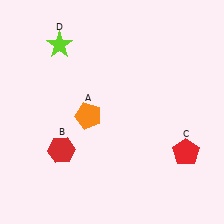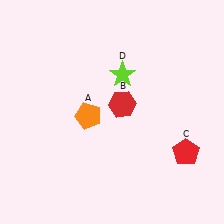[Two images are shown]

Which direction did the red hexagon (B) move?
The red hexagon (B) moved right.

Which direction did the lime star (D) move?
The lime star (D) moved right.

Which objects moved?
The objects that moved are: the red hexagon (B), the lime star (D).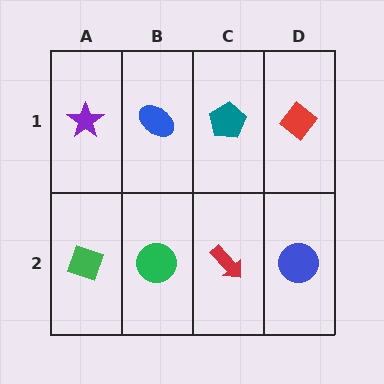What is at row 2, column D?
A blue circle.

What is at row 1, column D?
A red diamond.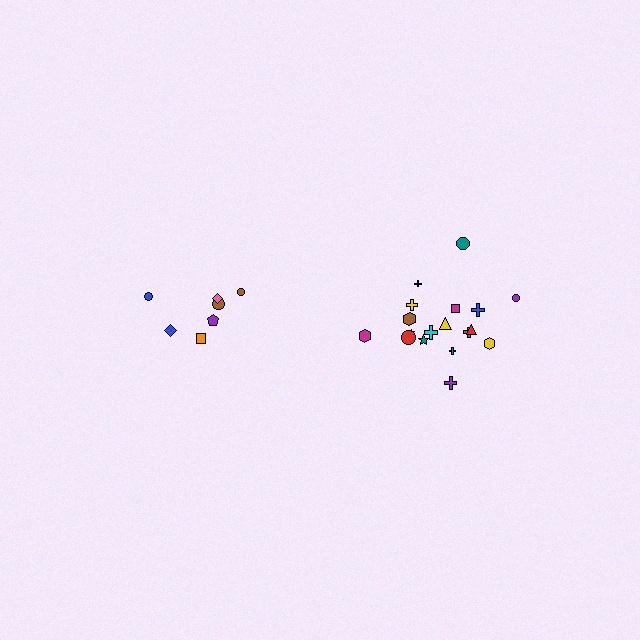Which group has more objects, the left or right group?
The right group.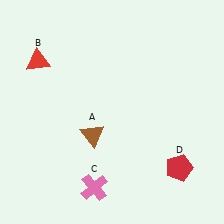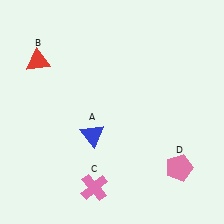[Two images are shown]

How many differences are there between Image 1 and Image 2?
There are 2 differences between the two images.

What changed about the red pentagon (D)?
In Image 1, D is red. In Image 2, it changed to pink.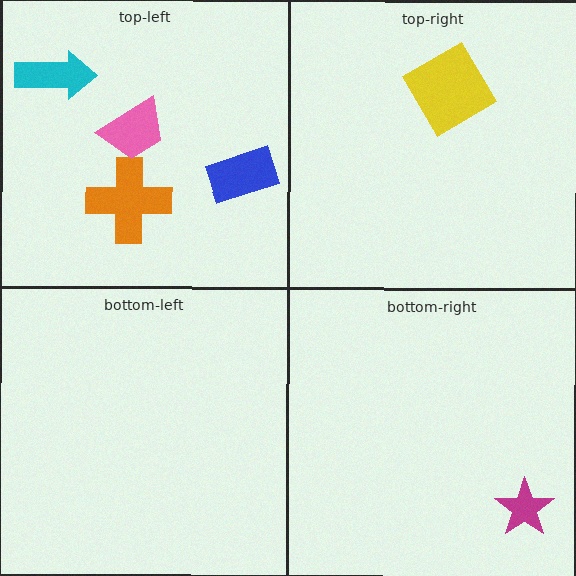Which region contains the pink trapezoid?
The top-left region.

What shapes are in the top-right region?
The yellow diamond.